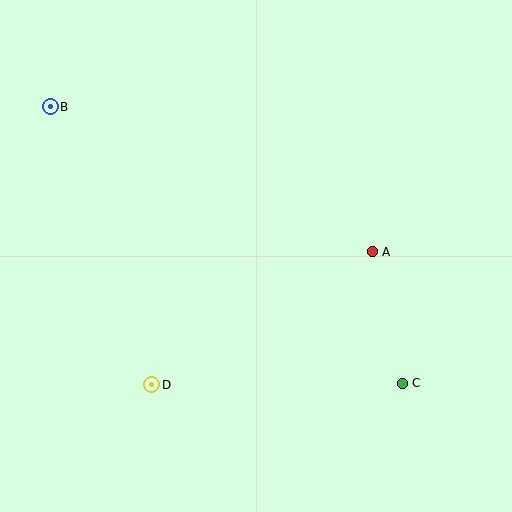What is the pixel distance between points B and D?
The distance between B and D is 296 pixels.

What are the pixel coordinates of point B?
Point B is at (50, 107).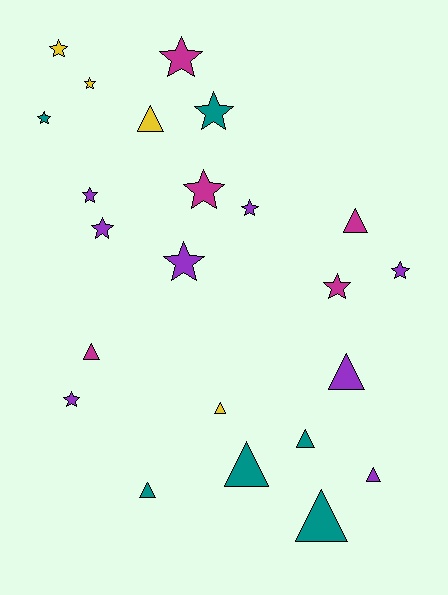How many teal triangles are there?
There are 4 teal triangles.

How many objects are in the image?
There are 23 objects.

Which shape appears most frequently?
Star, with 13 objects.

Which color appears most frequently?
Purple, with 8 objects.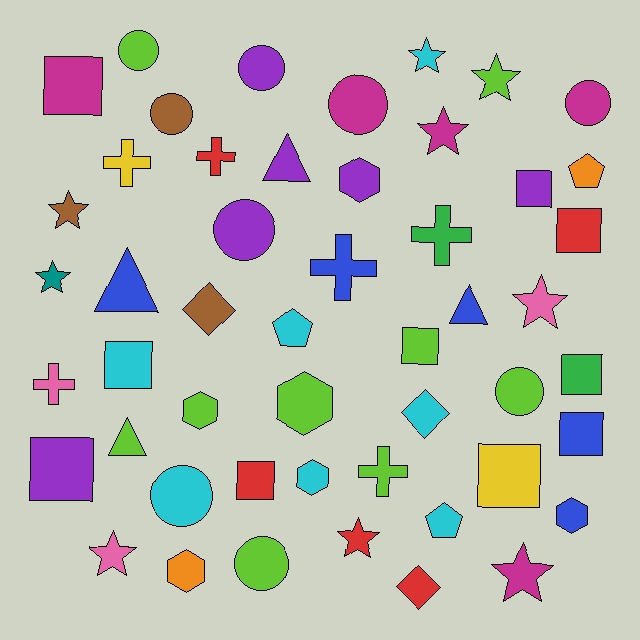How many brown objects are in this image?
There are 3 brown objects.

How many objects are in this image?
There are 50 objects.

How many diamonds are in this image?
There are 3 diamonds.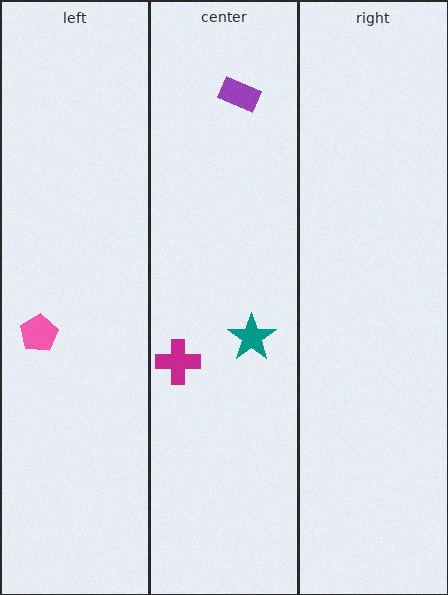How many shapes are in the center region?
3.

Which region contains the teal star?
The center region.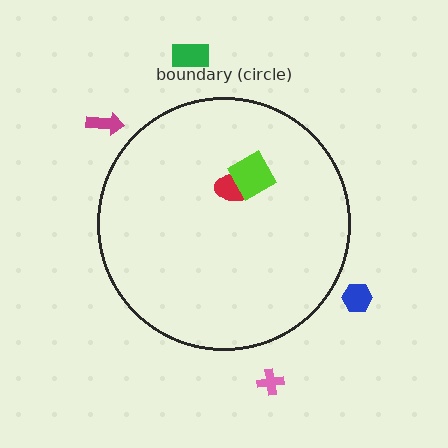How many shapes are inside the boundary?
2 inside, 4 outside.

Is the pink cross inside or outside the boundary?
Outside.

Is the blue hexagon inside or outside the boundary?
Outside.